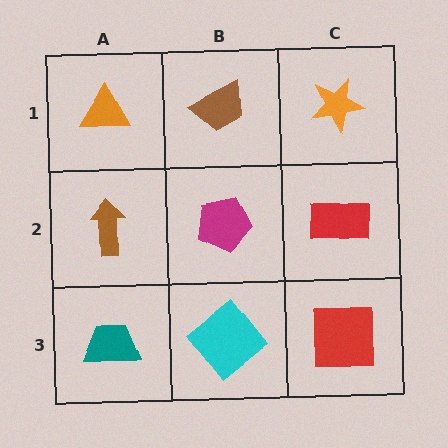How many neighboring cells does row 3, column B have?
3.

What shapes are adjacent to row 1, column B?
A magenta pentagon (row 2, column B), an orange triangle (row 1, column A), an orange star (row 1, column C).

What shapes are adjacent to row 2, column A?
An orange triangle (row 1, column A), a teal trapezoid (row 3, column A), a magenta pentagon (row 2, column B).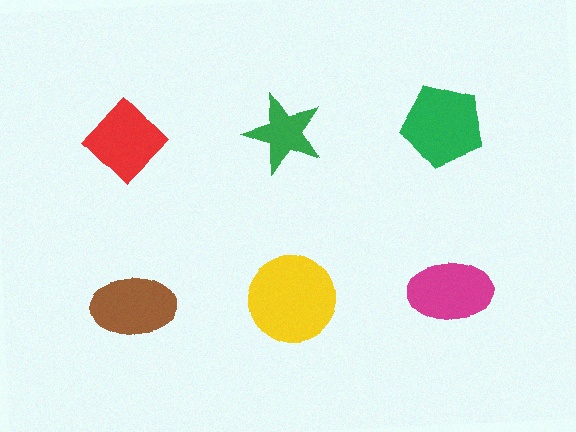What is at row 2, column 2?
A yellow circle.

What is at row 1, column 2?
A green star.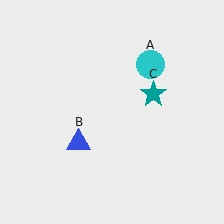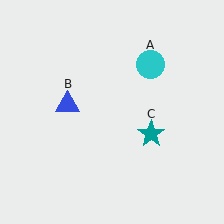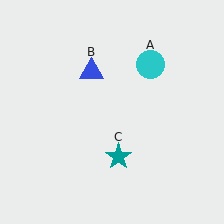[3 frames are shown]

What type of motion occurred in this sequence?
The blue triangle (object B), teal star (object C) rotated clockwise around the center of the scene.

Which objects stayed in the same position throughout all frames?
Cyan circle (object A) remained stationary.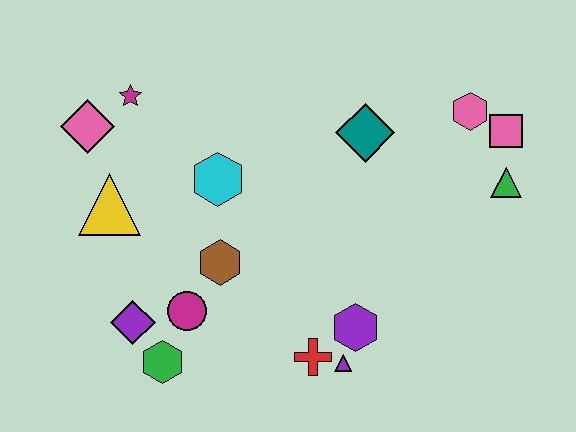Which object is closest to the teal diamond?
The pink hexagon is closest to the teal diamond.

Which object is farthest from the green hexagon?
The pink square is farthest from the green hexagon.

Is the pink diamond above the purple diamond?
Yes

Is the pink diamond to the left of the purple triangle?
Yes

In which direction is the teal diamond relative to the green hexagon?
The teal diamond is above the green hexagon.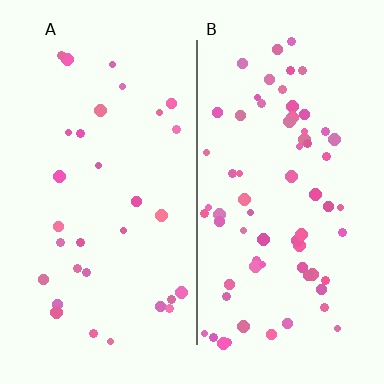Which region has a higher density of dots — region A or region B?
B (the right).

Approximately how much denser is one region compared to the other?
Approximately 2.2× — region B over region A.